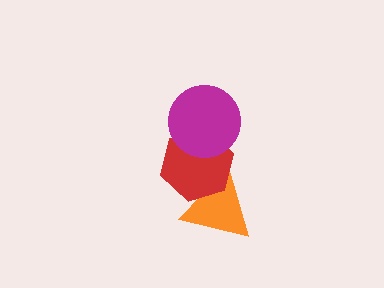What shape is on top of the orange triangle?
The red hexagon is on top of the orange triangle.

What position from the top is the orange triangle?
The orange triangle is 3rd from the top.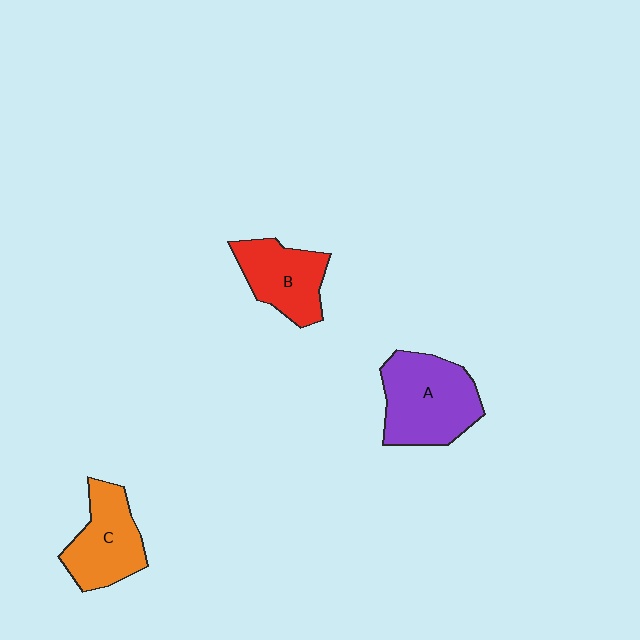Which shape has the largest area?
Shape A (purple).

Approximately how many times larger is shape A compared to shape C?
Approximately 1.3 times.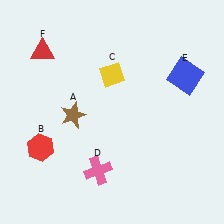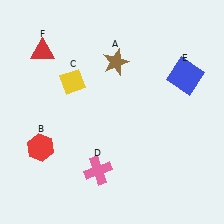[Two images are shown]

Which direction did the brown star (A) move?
The brown star (A) moved up.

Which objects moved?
The objects that moved are: the brown star (A), the yellow diamond (C).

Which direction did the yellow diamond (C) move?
The yellow diamond (C) moved left.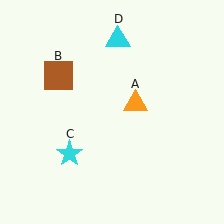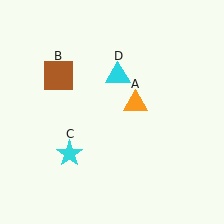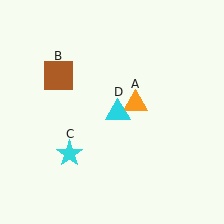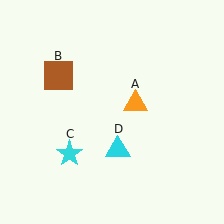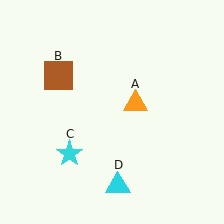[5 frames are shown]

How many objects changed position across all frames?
1 object changed position: cyan triangle (object D).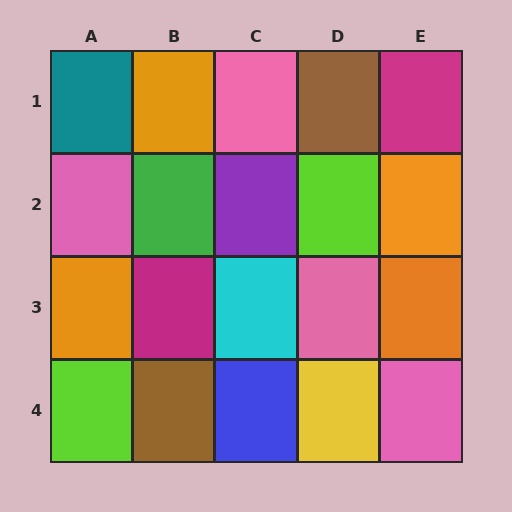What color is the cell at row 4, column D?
Yellow.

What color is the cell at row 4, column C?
Blue.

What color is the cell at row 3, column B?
Magenta.